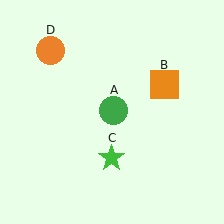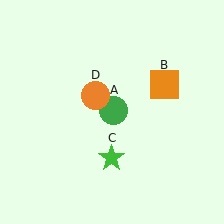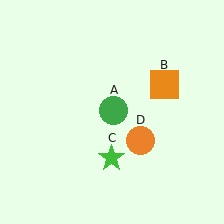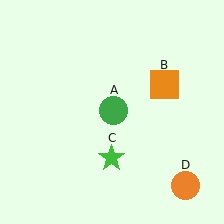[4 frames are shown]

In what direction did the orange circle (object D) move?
The orange circle (object D) moved down and to the right.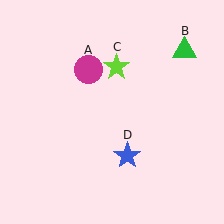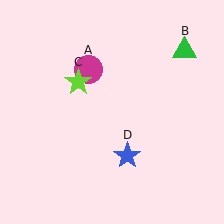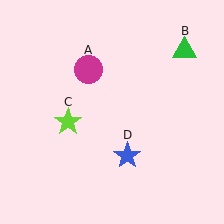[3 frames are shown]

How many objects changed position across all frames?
1 object changed position: lime star (object C).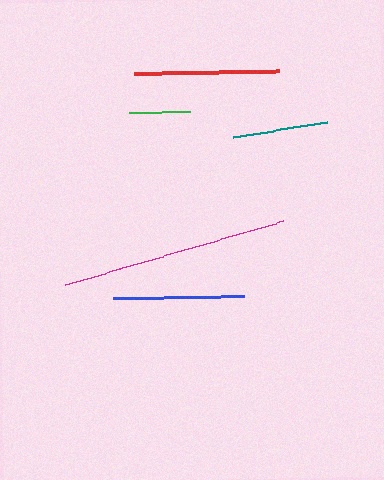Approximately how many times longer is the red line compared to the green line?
The red line is approximately 2.3 times the length of the green line.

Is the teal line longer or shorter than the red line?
The red line is longer than the teal line.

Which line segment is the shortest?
The green line is the shortest at approximately 62 pixels.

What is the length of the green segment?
The green segment is approximately 62 pixels long.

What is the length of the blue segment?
The blue segment is approximately 131 pixels long.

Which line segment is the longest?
The magenta line is the longest at approximately 228 pixels.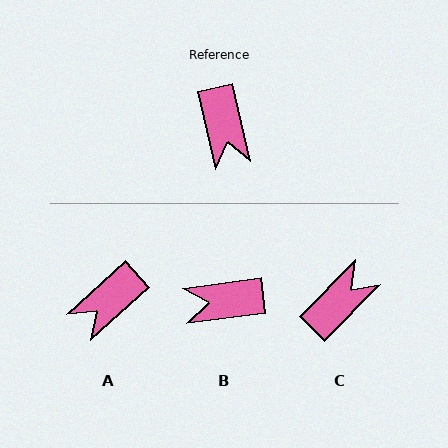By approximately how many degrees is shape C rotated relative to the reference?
Approximately 123 degrees counter-clockwise.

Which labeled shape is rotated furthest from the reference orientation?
C, about 123 degrees away.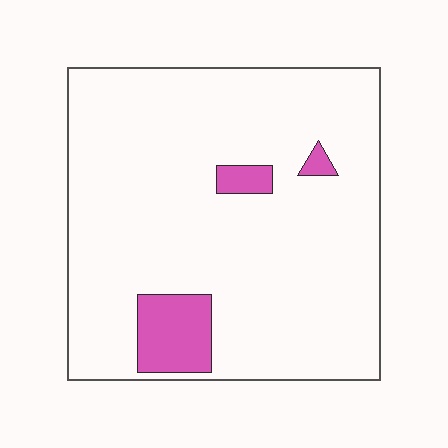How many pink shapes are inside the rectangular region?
3.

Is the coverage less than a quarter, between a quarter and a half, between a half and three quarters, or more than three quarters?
Less than a quarter.